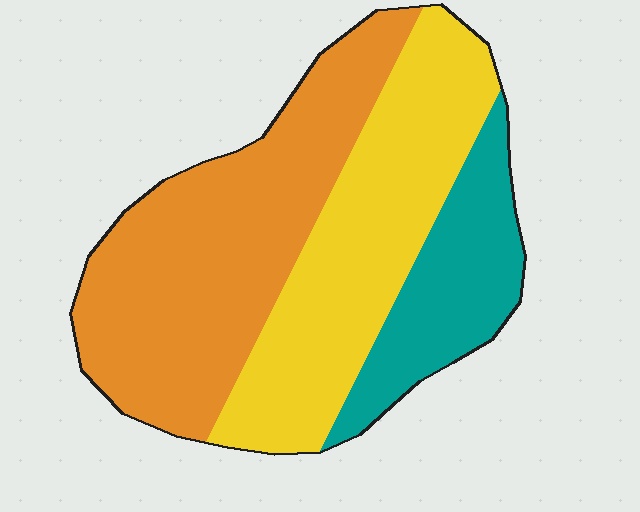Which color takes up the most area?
Orange, at roughly 45%.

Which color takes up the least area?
Teal, at roughly 20%.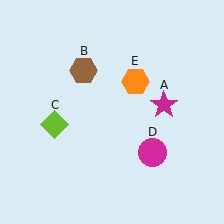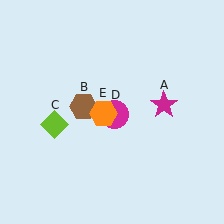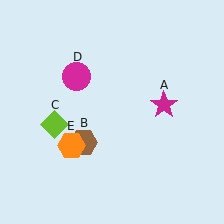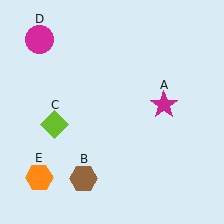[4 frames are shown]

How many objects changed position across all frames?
3 objects changed position: brown hexagon (object B), magenta circle (object D), orange hexagon (object E).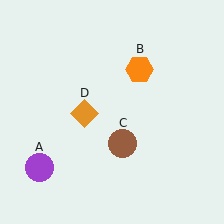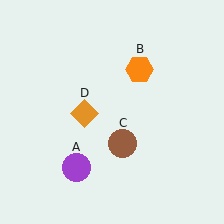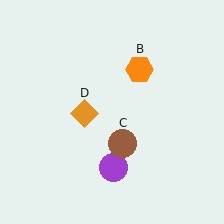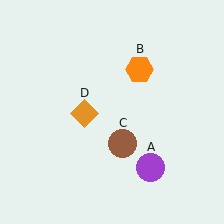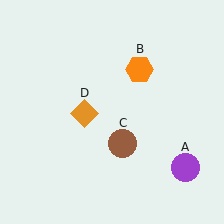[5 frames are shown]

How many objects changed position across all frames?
1 object changed position: purple circle (object A).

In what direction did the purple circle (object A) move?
The purple circle (object A) moved right.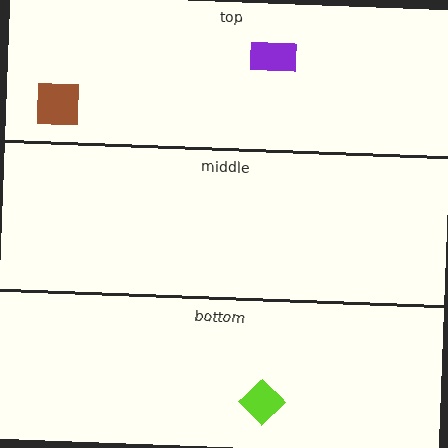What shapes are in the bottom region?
The lime diamond.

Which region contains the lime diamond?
The bottom region.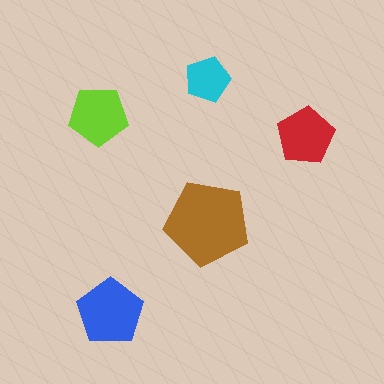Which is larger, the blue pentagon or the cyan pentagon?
The blue one.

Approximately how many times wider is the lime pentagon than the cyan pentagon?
About 1.5 times wider.